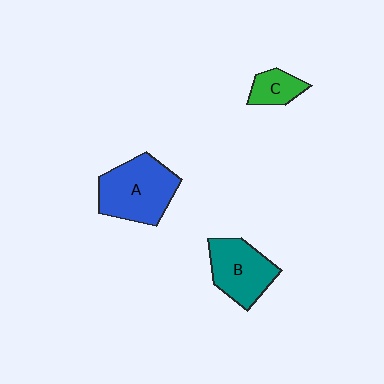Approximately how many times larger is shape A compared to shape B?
Approximately 1.2 times.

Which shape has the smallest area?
Shape C (green).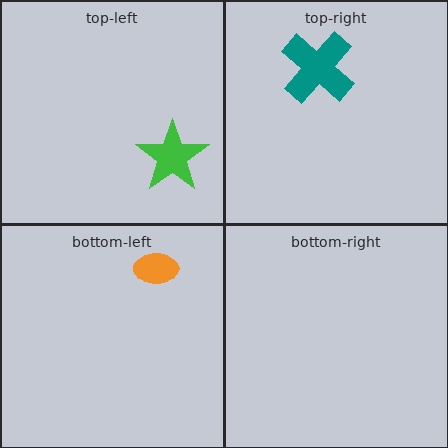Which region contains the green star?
The top-left region.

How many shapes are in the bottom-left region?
1.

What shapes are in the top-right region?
The teal cross.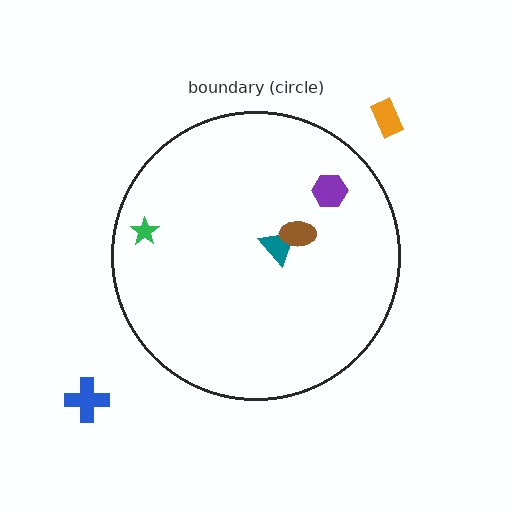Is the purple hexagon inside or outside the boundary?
Inside.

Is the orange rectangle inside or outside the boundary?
Outside.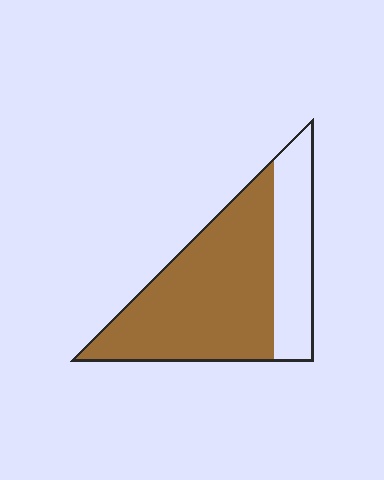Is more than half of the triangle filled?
Yes.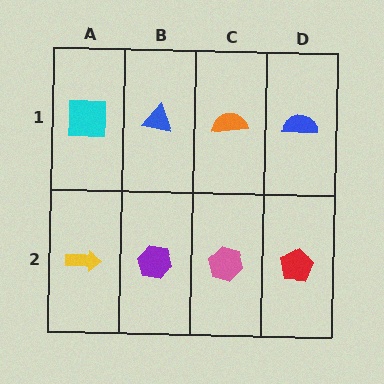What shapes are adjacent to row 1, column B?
A purple hexagon (row 2, column B), a cyan square (row 1, column A), an orange semicircle (row 1, column C).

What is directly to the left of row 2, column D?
A pink hexagon.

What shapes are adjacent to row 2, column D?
A blue semicircle (row 1, column D), a pink hexagon (row 2, column C).